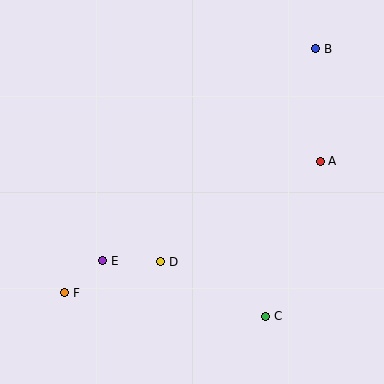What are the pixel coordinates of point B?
Point B is at (316, 49).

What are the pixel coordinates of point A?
Point A is at (320, 161).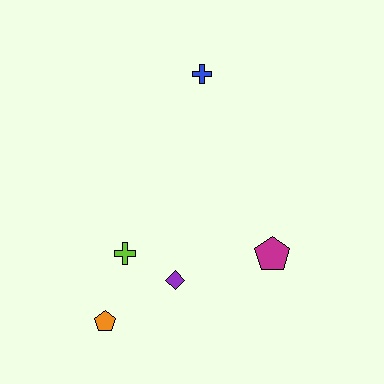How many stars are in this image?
There are no stars.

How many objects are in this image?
There are 5 objects.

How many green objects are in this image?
There are no green objects.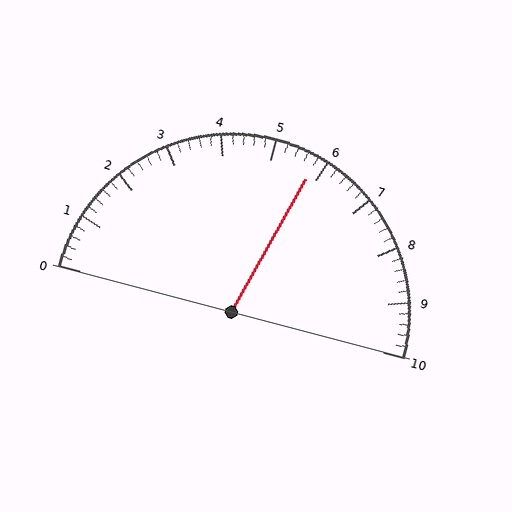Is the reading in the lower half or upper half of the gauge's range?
The reading is in the upper half of the range (0 to 10).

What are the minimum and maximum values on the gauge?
The gauge ranges from 0 to 10.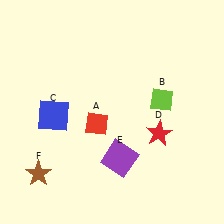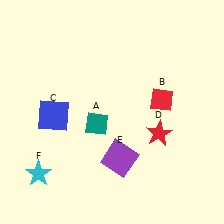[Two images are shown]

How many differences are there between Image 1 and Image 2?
There are 3 differences between the two images.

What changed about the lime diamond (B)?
In Image 1, B is lime. In Image 2, it changed to red.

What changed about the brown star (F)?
In Image 1, F is brown. In Image 2, it changed to cyan.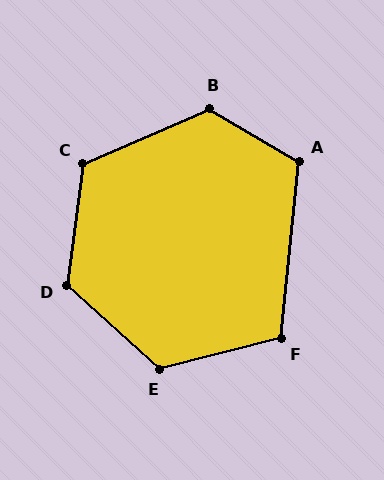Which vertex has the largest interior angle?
B, at approximately 126 degrees.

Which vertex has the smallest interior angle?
F, at approximately 110 degrees.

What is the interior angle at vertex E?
Approximately 124 degrees (obtuse).